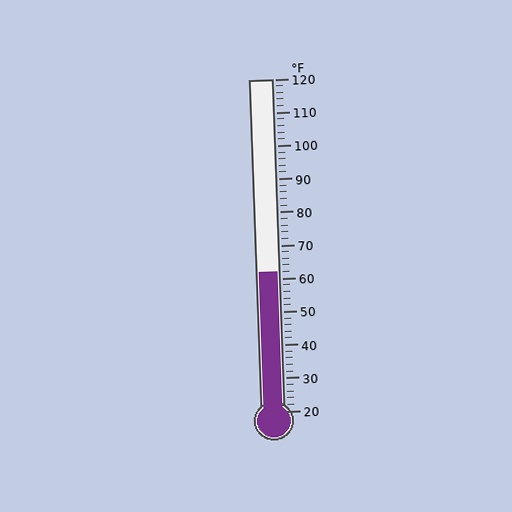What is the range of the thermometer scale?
The thermometer scale ranges from 20°F to 120°F.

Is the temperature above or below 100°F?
The temperature is below 100°F.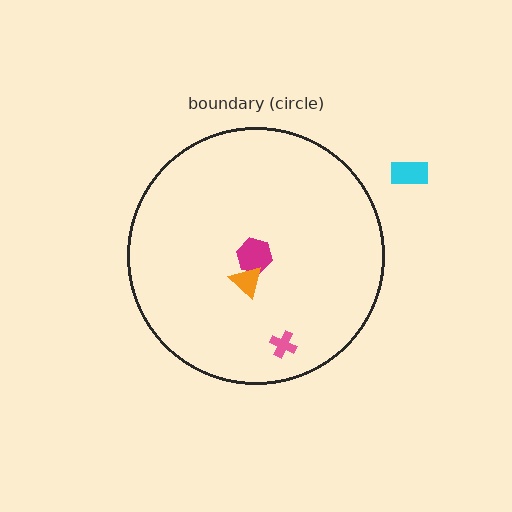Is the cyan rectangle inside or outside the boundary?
Outside.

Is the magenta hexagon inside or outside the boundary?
Inside.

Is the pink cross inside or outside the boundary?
Inside.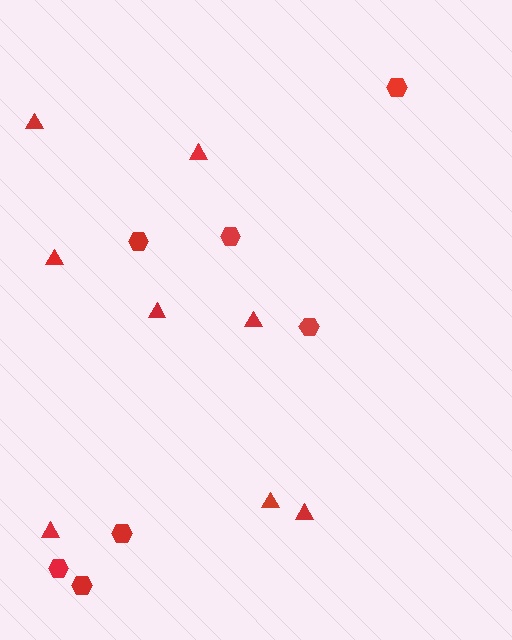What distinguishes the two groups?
There are 2 groups: one group of hexagons (7) and one group of triangles (8).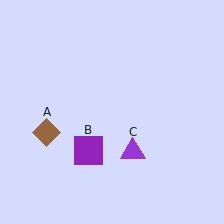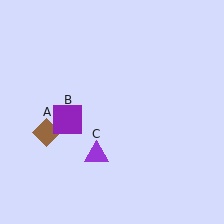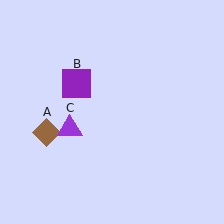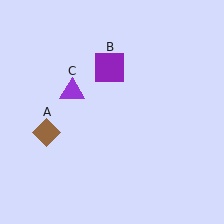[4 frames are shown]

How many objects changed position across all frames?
2 objects changed position: purple square (object B), purple triangle (object C).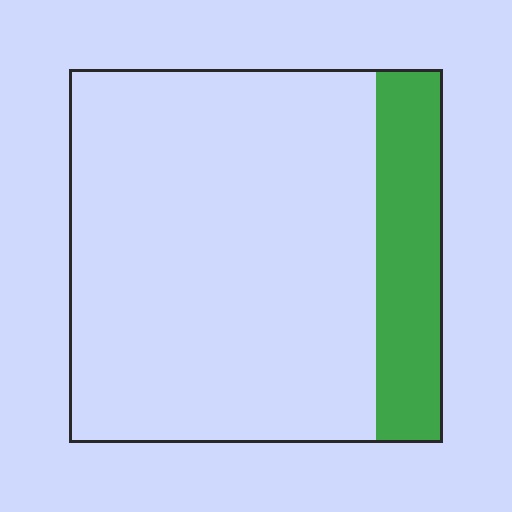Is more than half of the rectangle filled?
No.